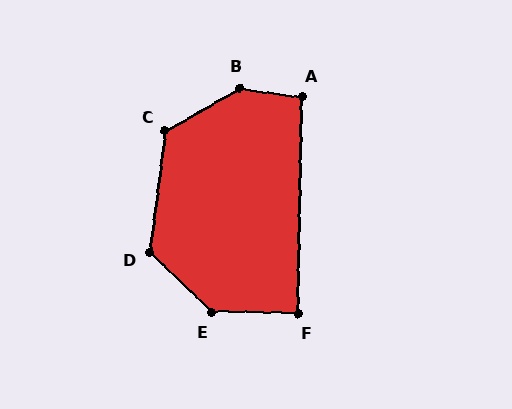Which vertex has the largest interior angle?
B, at approximately 143 degrees.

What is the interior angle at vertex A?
Approximately 97 degrees (obtuse).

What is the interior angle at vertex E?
Approximately 136 degrees (obtuse).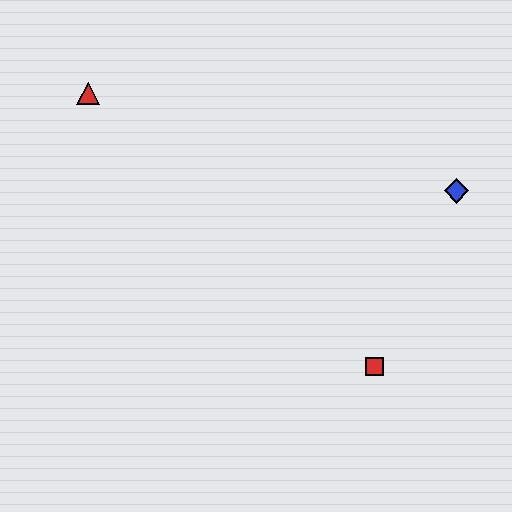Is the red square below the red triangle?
Yes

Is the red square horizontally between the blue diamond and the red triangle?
Yes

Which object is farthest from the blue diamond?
The red triangle is farthest from the blue diamond.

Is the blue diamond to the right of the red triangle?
Yes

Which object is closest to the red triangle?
The blue diamond is closest to the red triangle.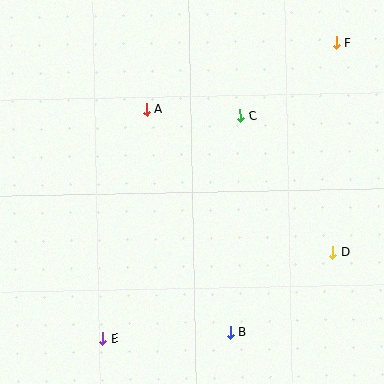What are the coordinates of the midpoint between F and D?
The midpoint between F and D is at (335, 148).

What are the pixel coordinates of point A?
Point A is at (147, 109).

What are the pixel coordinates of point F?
Point F is at (337, 43).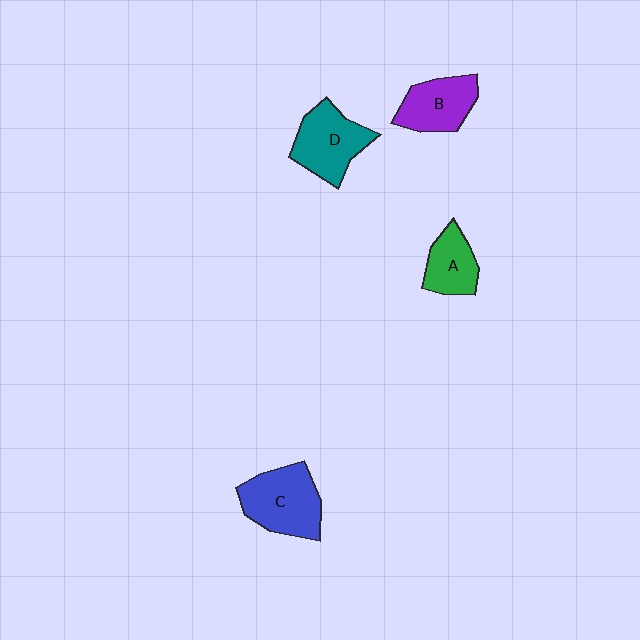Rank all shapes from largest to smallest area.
From largest to smallest: C (blue), D (teal), B (purple), A (green).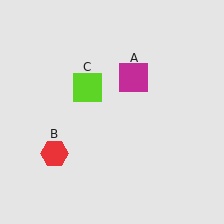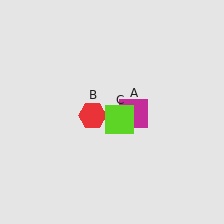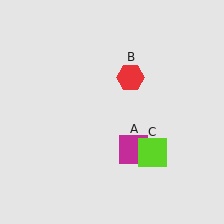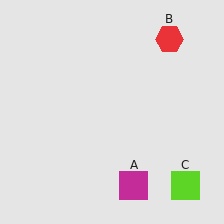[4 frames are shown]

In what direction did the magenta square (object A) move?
The magenta square (object A) moved down.